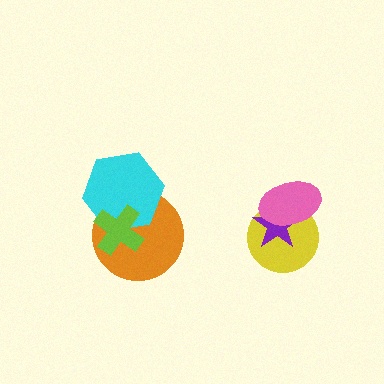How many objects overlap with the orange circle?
2 objects overlap with the orange circle.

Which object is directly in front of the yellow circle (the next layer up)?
The purple star is directly in front of the yellow circle.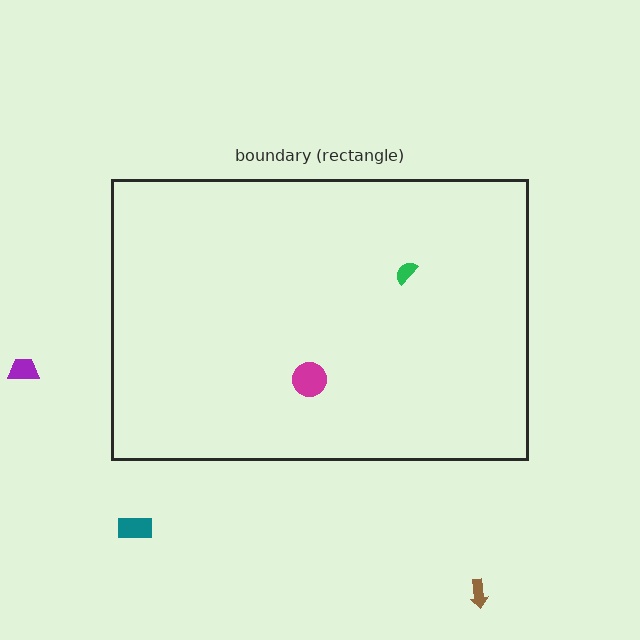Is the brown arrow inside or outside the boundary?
Outside.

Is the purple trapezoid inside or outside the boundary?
Outside.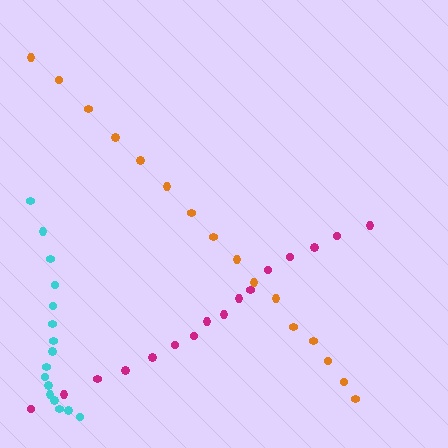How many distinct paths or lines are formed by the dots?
There are 3 distinct paths.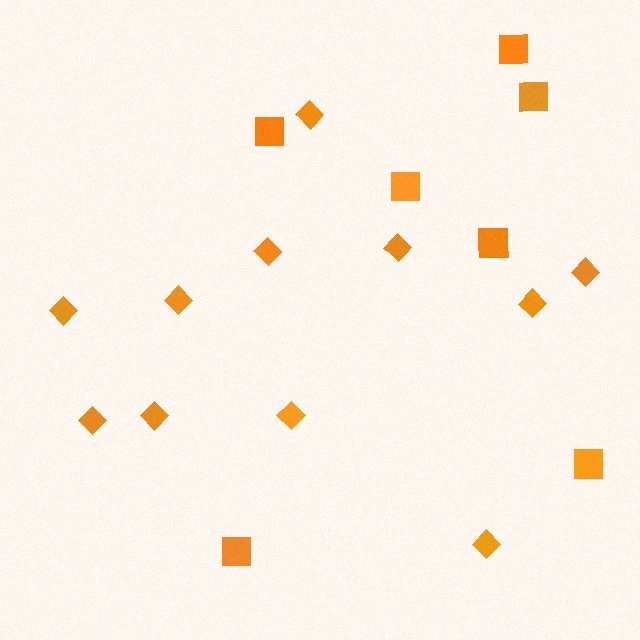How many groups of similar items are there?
There are 2 groups: one group of squares (7) and one group of diamonds (11).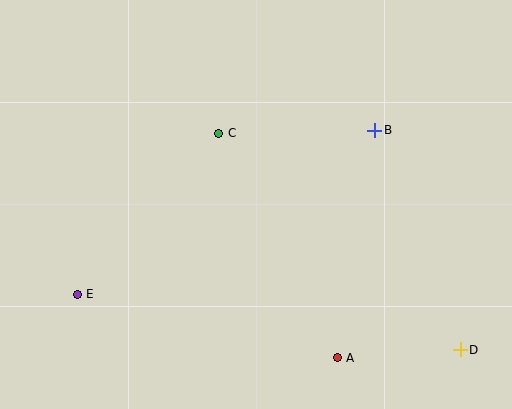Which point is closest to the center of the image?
Point C at (219, 133) is closest to the center.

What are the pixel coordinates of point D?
Point D is at (460, 350).